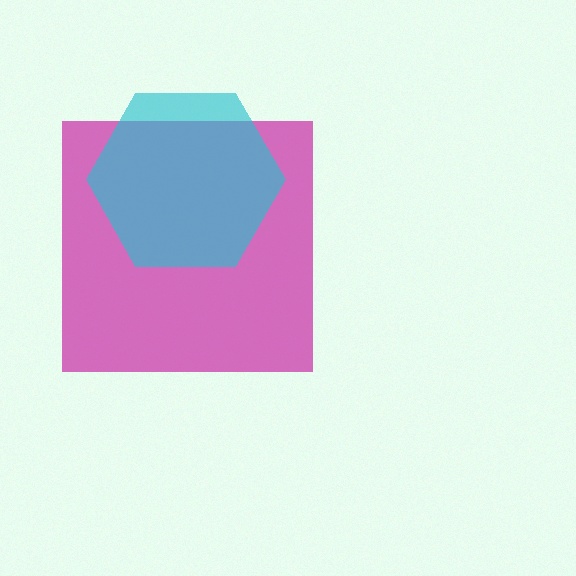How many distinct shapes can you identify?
There are 2 distinct shapes: a magenta square, a cyan hexagon.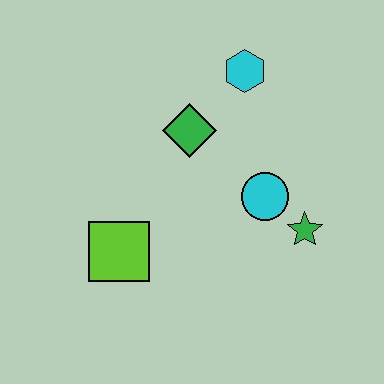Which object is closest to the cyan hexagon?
The green diamond is closest to the cyan hexagon.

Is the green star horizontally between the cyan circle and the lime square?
No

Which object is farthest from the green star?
The lime square is farthest from the green star.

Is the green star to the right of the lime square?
Yes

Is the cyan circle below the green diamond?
Yes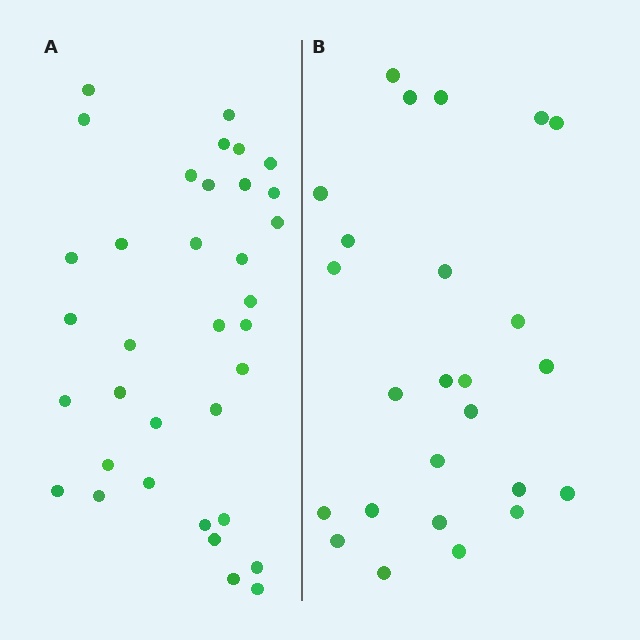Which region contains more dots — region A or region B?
Region A (the left region) has more dots.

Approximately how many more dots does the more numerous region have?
Region A has roughly 10 or so more dots than region B.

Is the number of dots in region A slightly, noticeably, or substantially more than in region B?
Region A has noticeably more, but not dramatically so. The ratio is roughly 1.4 to 1.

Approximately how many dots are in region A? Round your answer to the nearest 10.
About 40 dots. (The exact count is 35, which rounds to 40.)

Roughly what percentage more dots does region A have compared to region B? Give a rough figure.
About 40% more.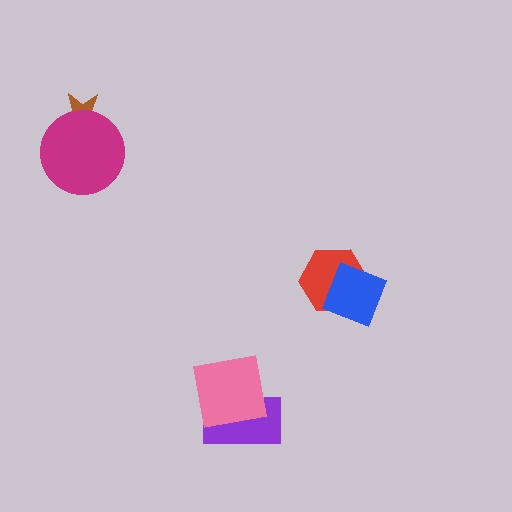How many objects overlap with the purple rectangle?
1 object overlaps with the purple rectangle.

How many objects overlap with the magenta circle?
1 object overlaps with the magenta circle.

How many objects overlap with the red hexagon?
1 object overlaps with the red hexagon.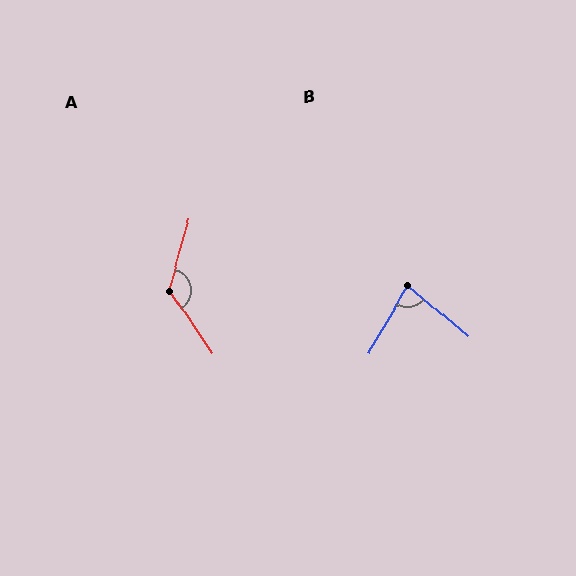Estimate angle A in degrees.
Approximately 130 degrees.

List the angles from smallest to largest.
B (80°), A (130°).